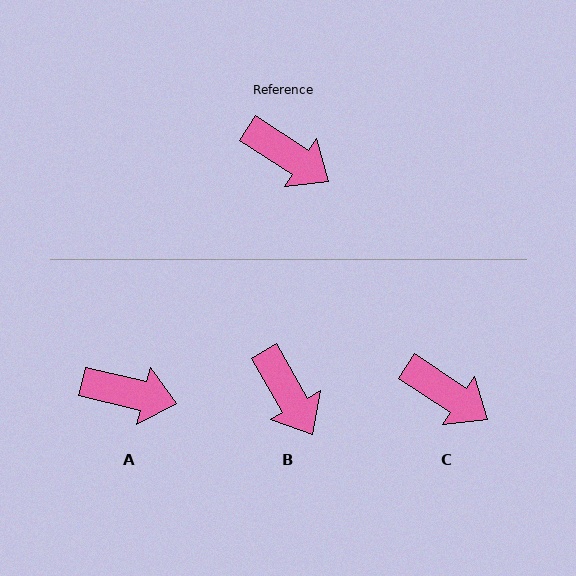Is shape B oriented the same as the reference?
No, it is off by about 26 degrees.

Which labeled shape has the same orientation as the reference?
C.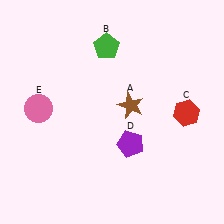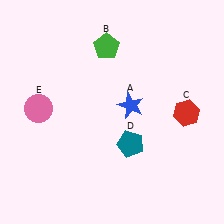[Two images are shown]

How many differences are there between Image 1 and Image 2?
There are 2 differences between the two images.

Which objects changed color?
A changed from brown to blue. D changed from purple to teal.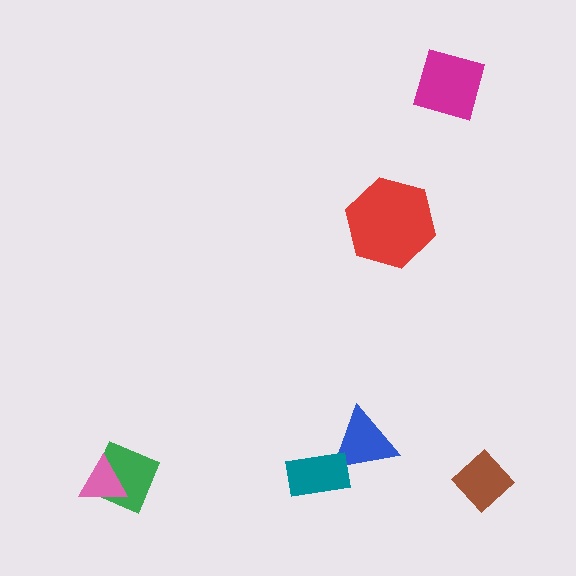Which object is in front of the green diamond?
The pink triangle is in front of the green diamond.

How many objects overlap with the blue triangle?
1 object overlaps with the blue triangle.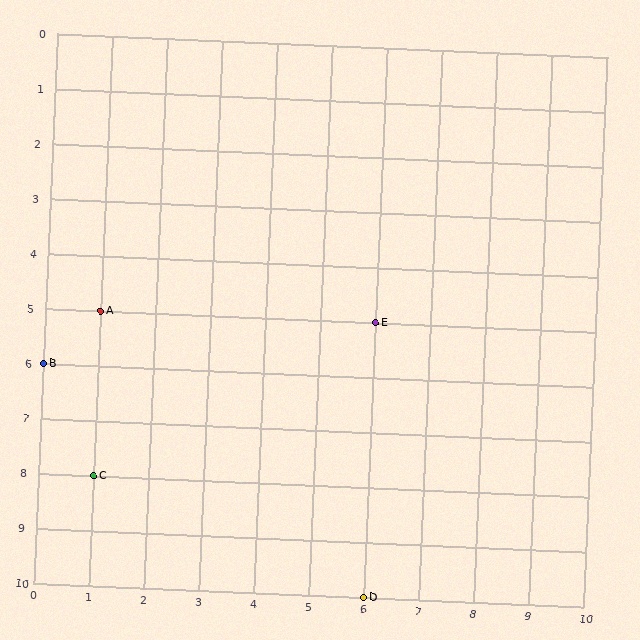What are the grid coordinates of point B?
Point B is at grid coordinates (0, 6).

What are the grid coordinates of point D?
Point D is at grid coordinates (6, 10).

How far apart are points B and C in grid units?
Points B and C are 1 column and 2 rows apart (about 2.2 grid units diagonally).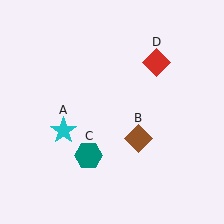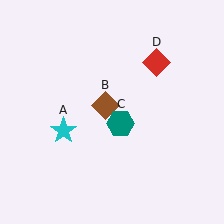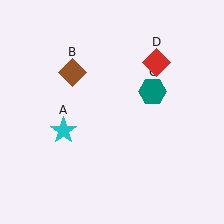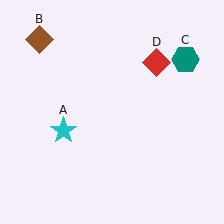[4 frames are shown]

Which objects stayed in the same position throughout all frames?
Cyan star (object A) and red diamond (object D) remained stationary.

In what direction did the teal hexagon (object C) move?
The teal hexagon (object C) moved up and to the right.